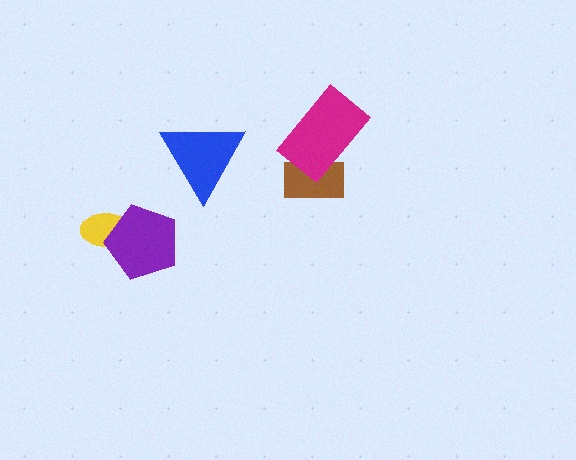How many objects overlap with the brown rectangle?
1 object overlaps with the brown rectangle.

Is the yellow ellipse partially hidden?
Yes, it is partially covered by another shape.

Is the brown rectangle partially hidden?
Yes, it is partially covered by another shape.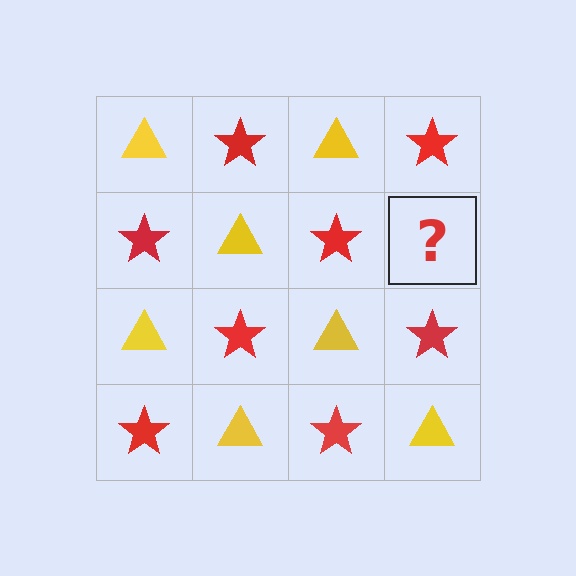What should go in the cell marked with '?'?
The missing cell should contain a yellow triangle.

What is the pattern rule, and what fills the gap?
The rule is that it alternates yellow triangle and red star in a checkerboard pattern. The gap should be filled with a yellow triangle.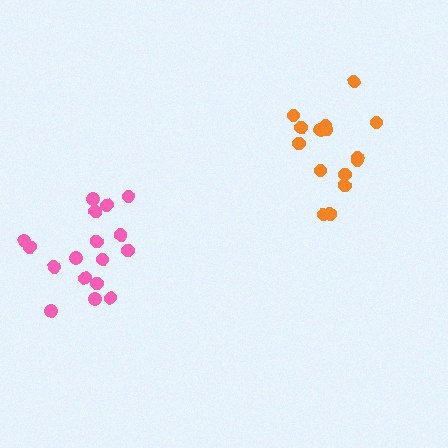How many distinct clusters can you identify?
There are 2 distinct clusters.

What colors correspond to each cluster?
The clusters are colored: pink, orange.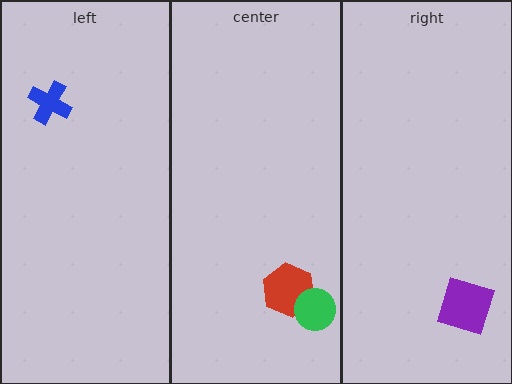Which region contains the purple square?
The right region.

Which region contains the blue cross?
The left region.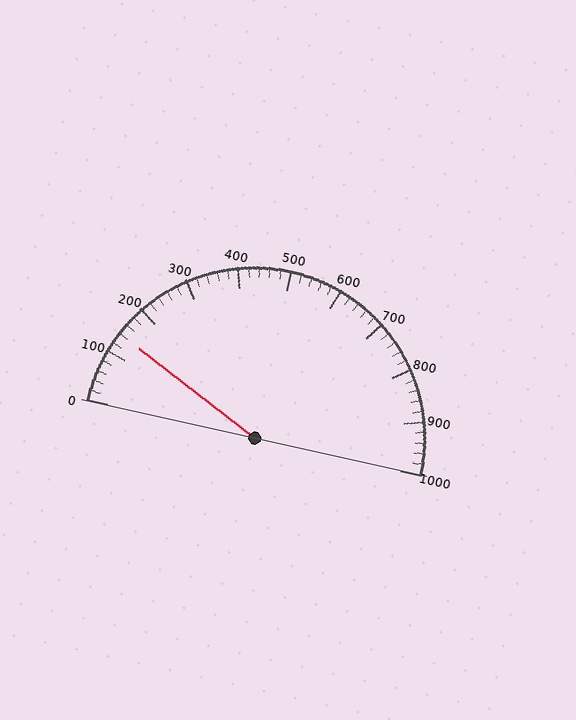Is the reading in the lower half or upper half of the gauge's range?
The reading is in the lower half of the range (0 to 1000).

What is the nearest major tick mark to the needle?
The nearest major tick mark is 100.